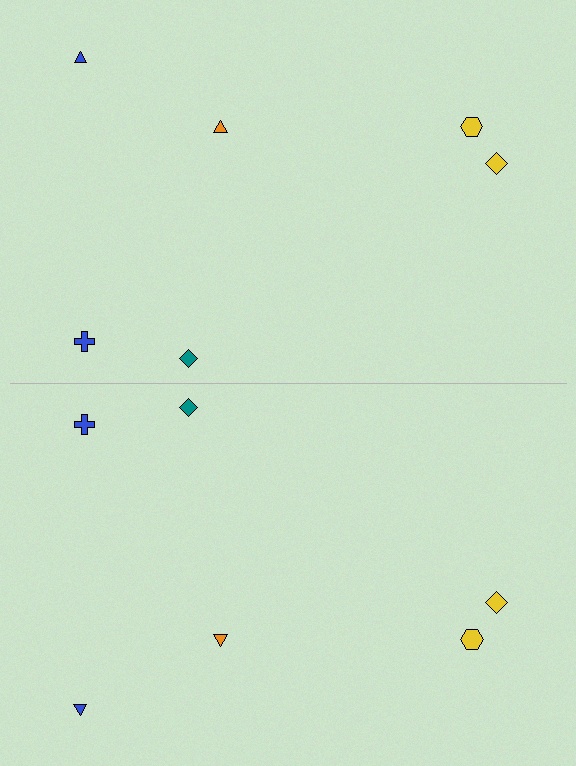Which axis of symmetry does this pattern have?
The pattern has a horizontal axis of symmetry running through the center of the image.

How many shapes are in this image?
There are 12 shapes in this image.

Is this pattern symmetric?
Yes, this pattern has bilateral (reflection) symmetry.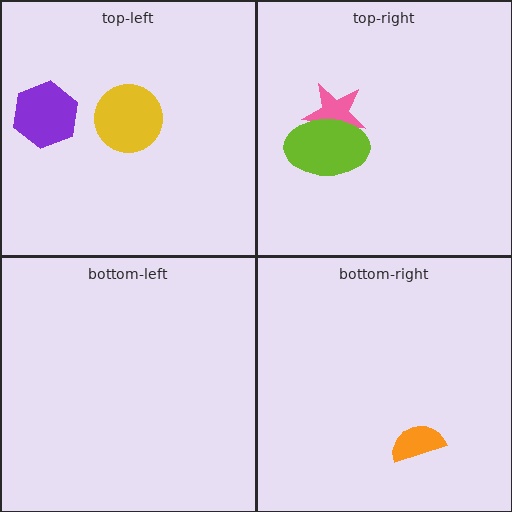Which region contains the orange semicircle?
The bottom-right region.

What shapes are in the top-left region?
The yellow circle, the purple hexagon.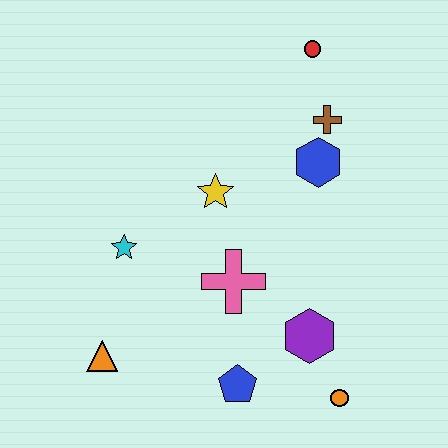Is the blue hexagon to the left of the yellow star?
No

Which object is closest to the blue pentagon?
The purple hexagon is closest to the blue pentagon.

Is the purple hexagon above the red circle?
No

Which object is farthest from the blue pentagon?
The red circle is farthest from the blue pentagon.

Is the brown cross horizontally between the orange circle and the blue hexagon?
Yes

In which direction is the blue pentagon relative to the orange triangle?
The blue pentagon is to the right of the orange triangle.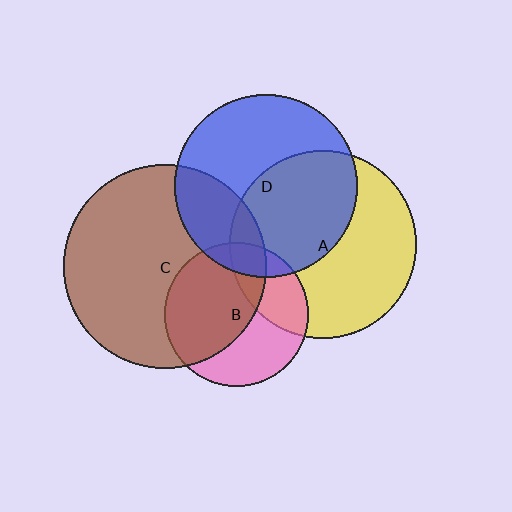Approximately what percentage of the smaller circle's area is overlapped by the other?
Approximately 55%.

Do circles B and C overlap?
Yes.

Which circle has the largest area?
Circle C (brown).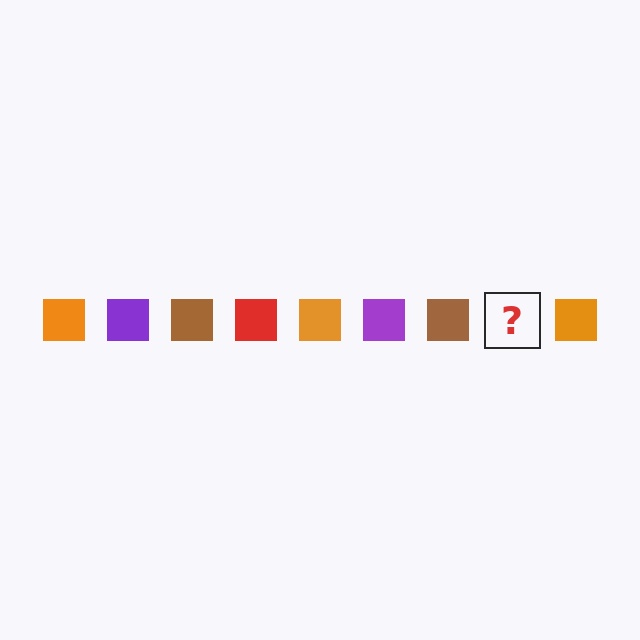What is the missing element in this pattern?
The missing element is a red square.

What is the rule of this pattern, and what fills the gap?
The rule is that the pattern cycles through orange, purple, brown, red squares. The gap should be filled with a red square.